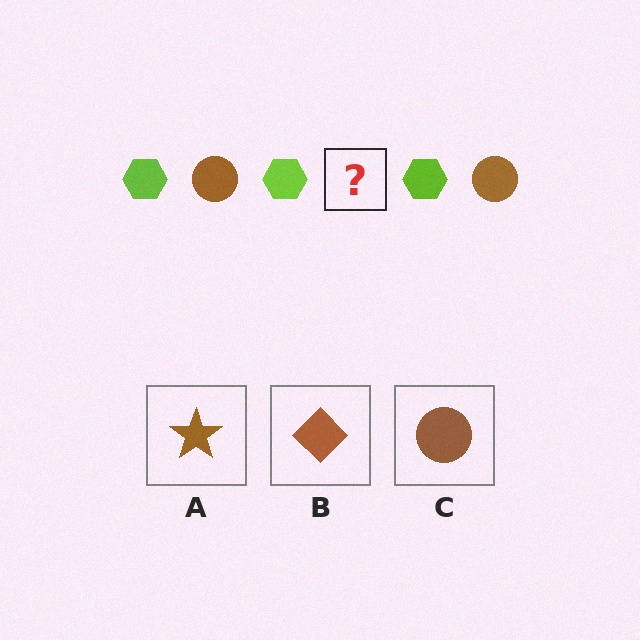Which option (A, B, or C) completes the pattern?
C.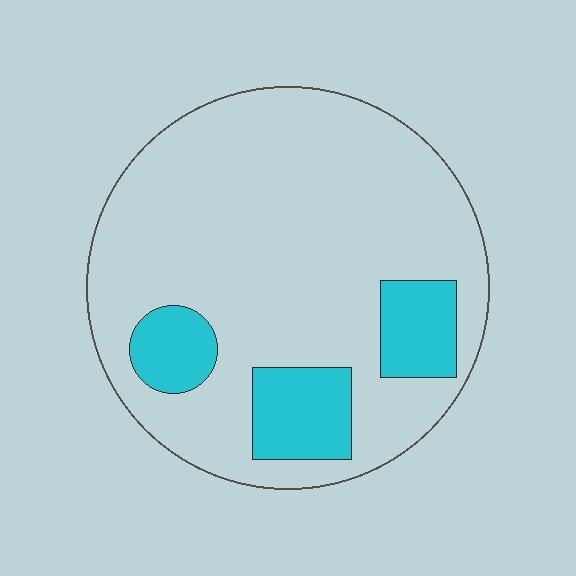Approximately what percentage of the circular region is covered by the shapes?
Approximately 20%.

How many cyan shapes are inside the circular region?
3.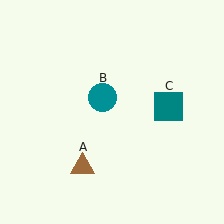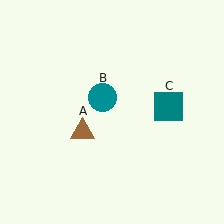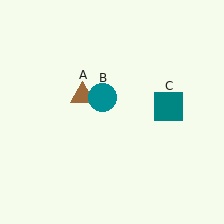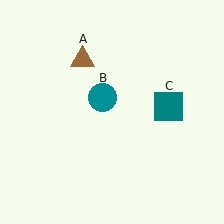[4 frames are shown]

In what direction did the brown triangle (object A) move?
The brown triangle (object A) moved up.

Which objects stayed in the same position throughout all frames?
Teal circle (object B) and teal square (object C) remained stationary.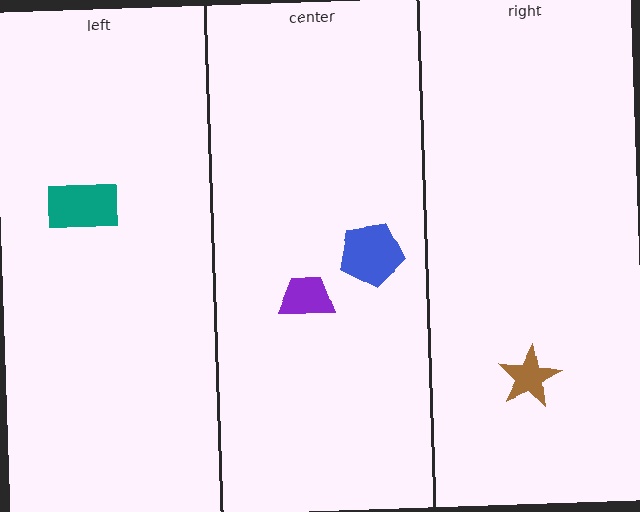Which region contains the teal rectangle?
The left region.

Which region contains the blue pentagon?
The center region.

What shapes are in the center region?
The purple trapezoid, the blue pentagon.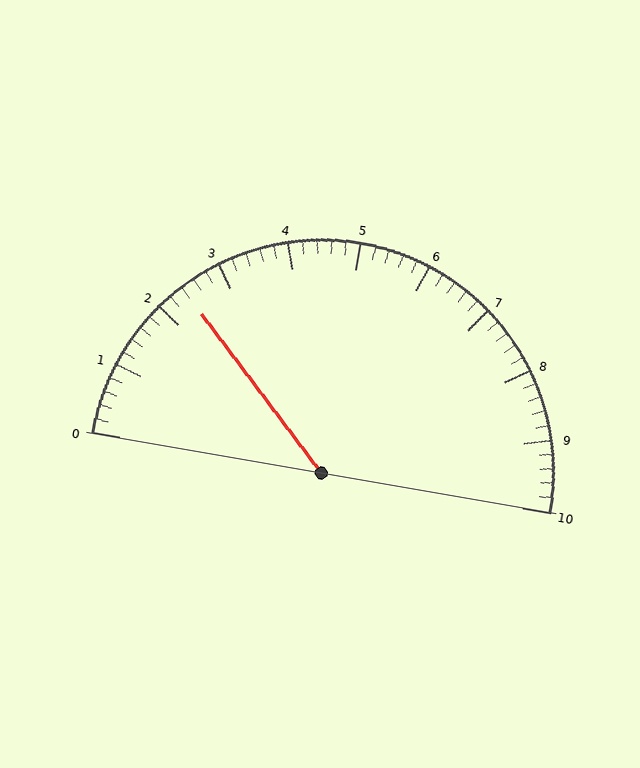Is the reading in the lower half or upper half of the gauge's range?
The reading is in the lower half of the range (0 to 10).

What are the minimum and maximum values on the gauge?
The gauge ranges from 0 to 10.